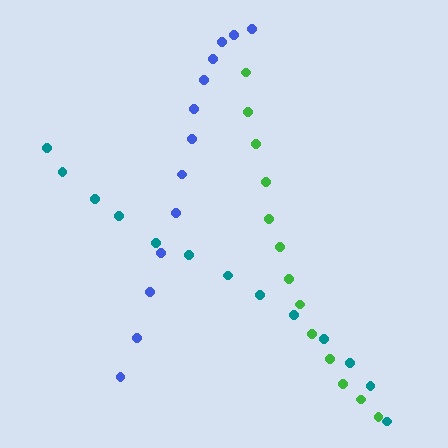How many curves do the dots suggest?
There are 3 distinct paths.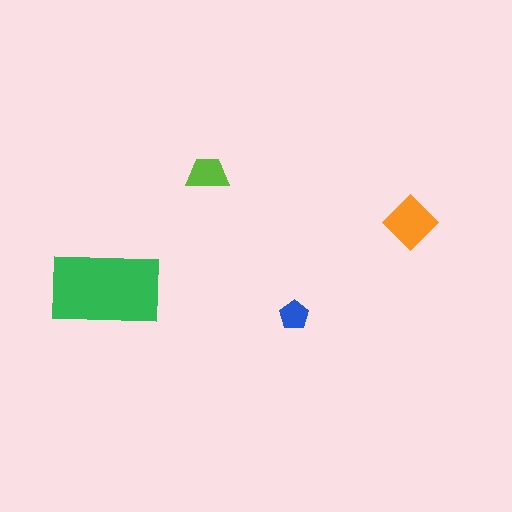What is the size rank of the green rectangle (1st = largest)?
1st.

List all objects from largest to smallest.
The green rectangle, the orange diamond, the lime trapezoid, the blue pentagon.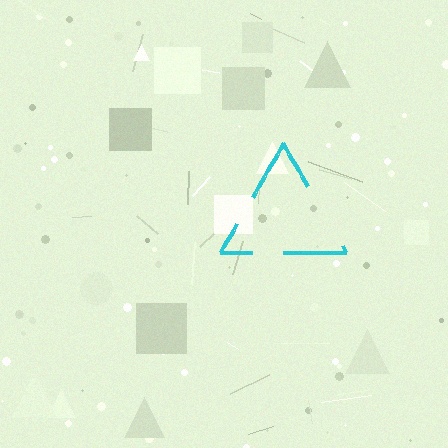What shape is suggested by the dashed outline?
The dashed outline suggests a triangle.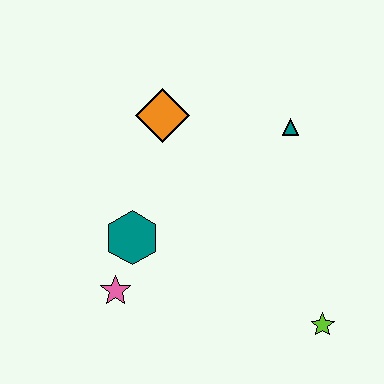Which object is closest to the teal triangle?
The orange diamond is closest to the teal triangle.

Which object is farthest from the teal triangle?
The pink star is farthest from the teal triangle.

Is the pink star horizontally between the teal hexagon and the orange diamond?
No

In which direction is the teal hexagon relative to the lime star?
The teal hexagon is to the left of the lime star.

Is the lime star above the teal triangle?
No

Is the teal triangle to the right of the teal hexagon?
Yes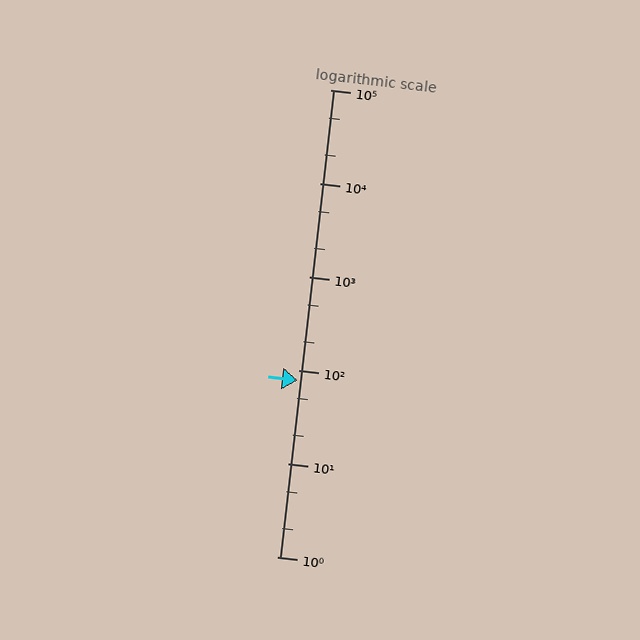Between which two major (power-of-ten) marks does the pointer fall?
The pointer is between 10 and 100.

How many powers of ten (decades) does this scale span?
The scale spans 5 decades, from 1 to 100000.